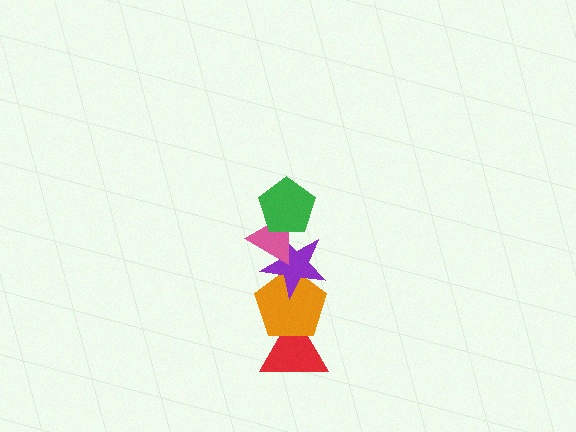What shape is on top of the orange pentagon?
The purple star is on top of the orange pentagon.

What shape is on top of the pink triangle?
The green pentagon is on top of the pink triangle.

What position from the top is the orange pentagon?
The orange pentagon is 4th from the top.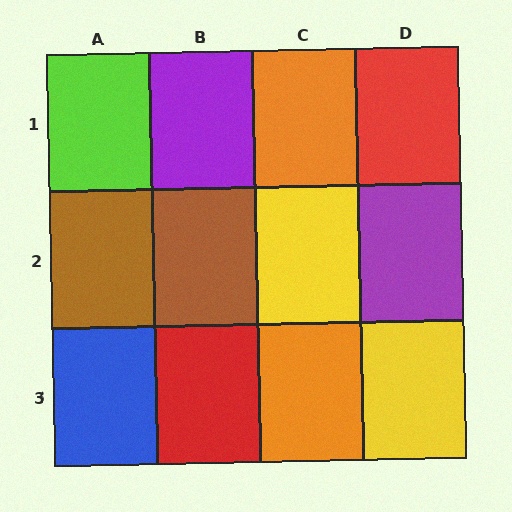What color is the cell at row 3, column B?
Red.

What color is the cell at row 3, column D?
Yellow.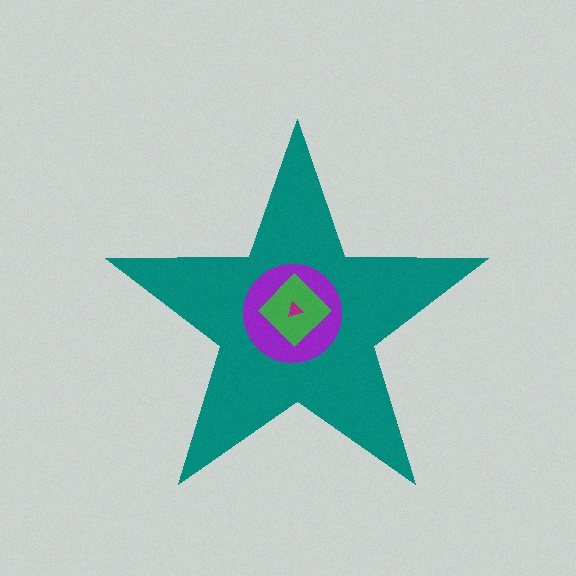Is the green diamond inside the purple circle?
Yes.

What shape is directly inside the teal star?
The purple circle.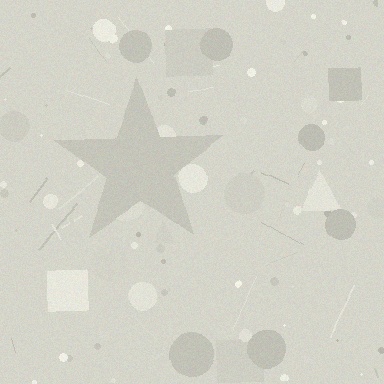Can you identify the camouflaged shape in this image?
The camouflaged shape is a star.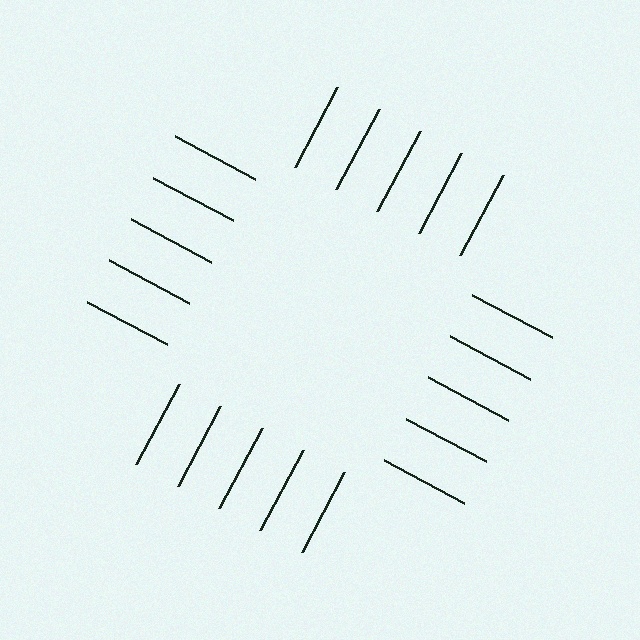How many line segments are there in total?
20 — 5 along each of the 4 edges.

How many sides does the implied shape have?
4 sides — the line-ends trace a square.